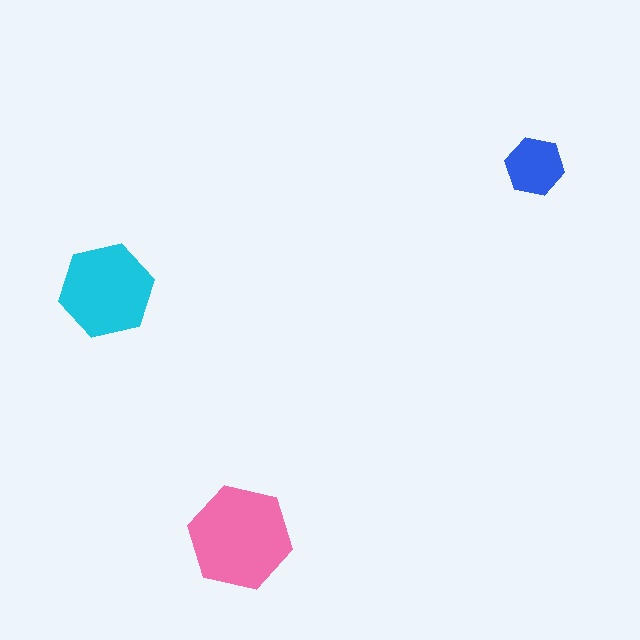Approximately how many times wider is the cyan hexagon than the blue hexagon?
About 1.5 times wider.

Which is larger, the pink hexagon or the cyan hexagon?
The pink one.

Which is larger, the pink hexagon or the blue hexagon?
The pink one.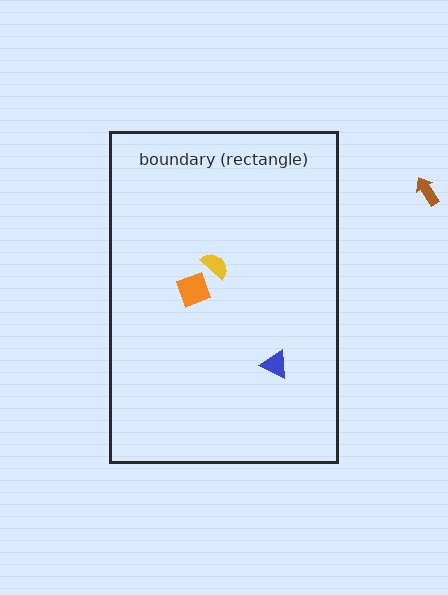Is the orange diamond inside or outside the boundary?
Inside.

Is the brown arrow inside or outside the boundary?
Outside.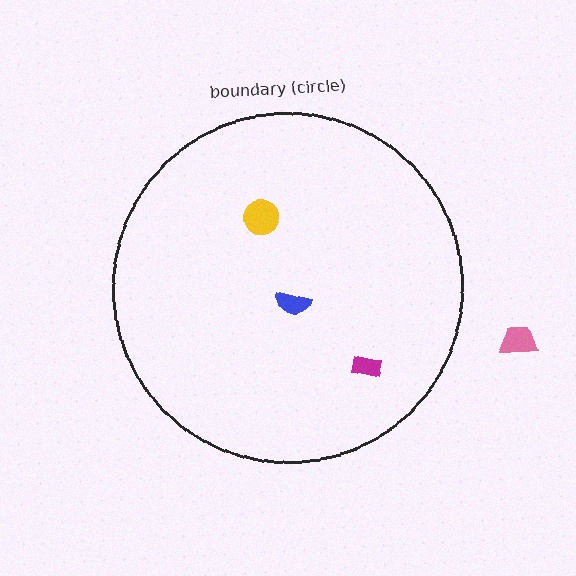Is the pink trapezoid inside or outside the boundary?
Outside.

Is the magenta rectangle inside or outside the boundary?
Inside.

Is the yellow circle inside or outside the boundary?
Inside.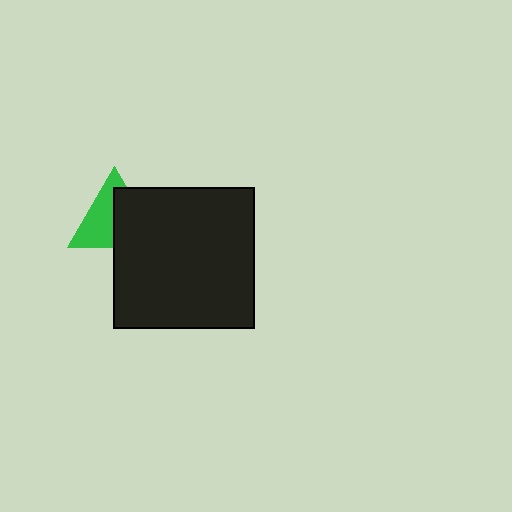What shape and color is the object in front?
The object in front is a black square.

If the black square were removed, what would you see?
You would see the complete green triangle.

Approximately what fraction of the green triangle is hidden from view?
Roughly 48% of the green triangle is hidden behind the black square.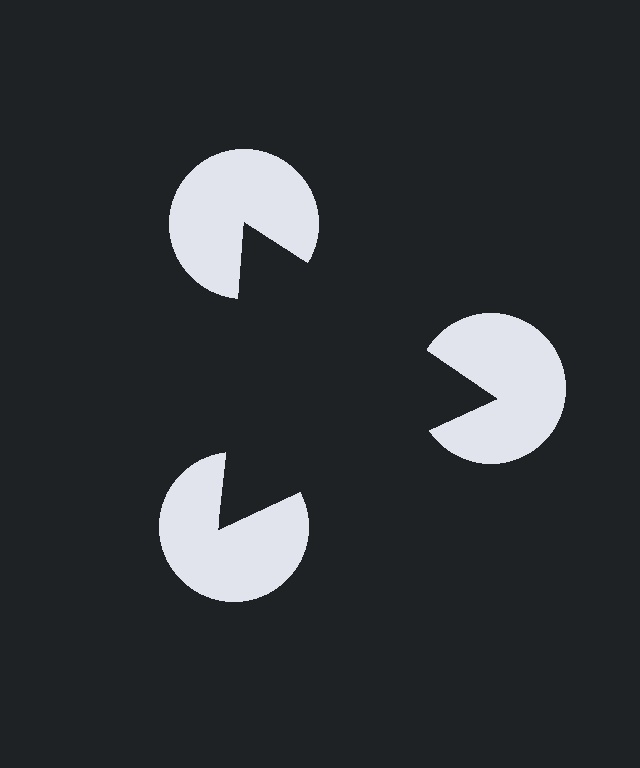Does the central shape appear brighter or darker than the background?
It typically appears slightly darker than the background, even though no actual brightness change is drawn.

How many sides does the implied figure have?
3 sides.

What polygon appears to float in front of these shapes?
An illusory triangle — its edges are inferred from the aligned wedge cuts in the pac-man discs, not physically drawn.